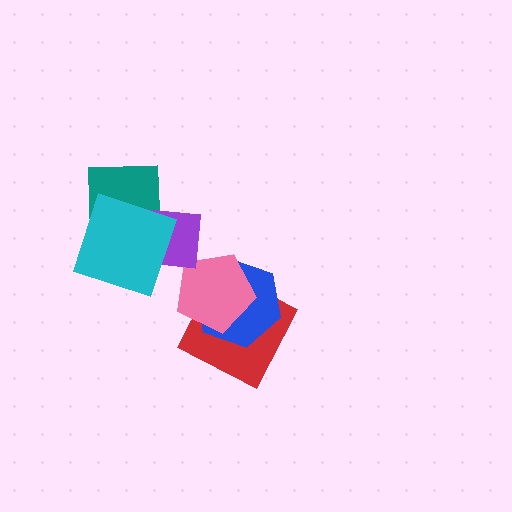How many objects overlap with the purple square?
3 objects overlap with the purple square.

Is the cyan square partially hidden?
No, no other shape covers it.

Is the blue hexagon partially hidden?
Yes, it is partially covered by another shape.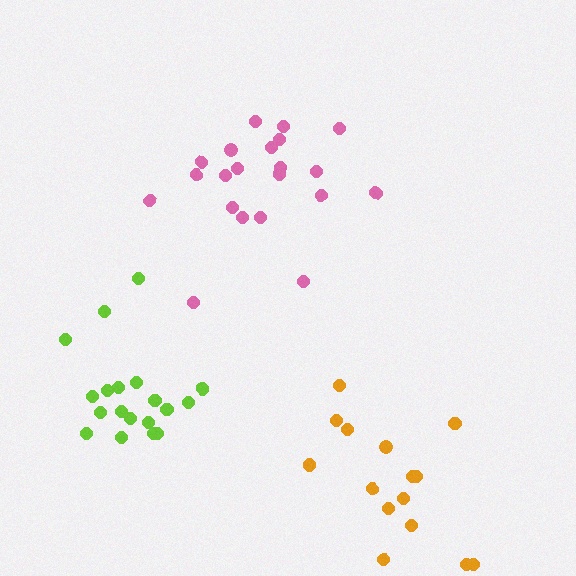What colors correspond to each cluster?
The clusters are colored: pink, orange, lime.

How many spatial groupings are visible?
There are 3 spatial groupings.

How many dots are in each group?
Group 1: 21 dots, Group 2: 15 dots, Group 3: 19 dots (55 total).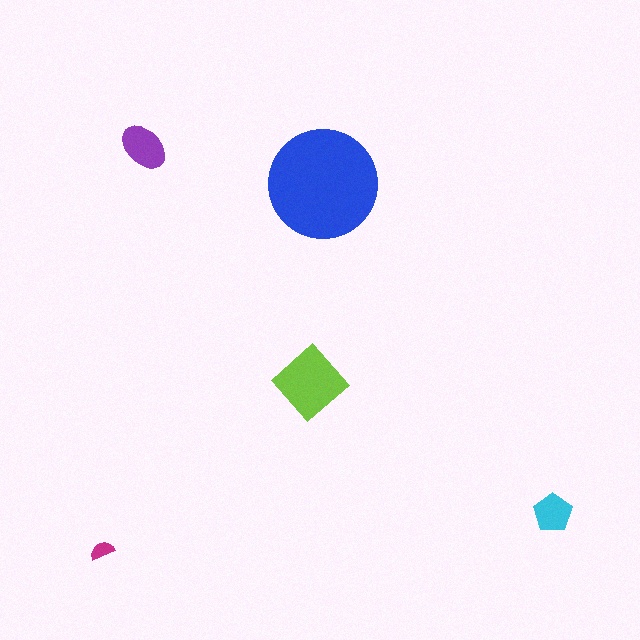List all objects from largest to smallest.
The blue circle, the lime diamond, the purple ellipse, the cyan pentagon, the magenta semicircle.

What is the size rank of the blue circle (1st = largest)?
1st.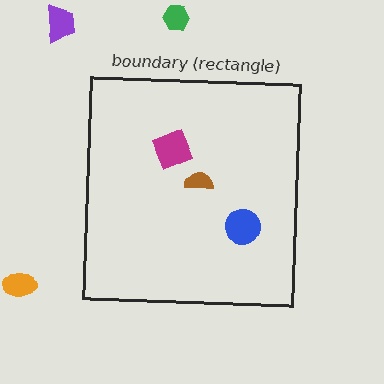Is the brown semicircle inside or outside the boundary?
Inside.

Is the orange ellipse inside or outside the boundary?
Outside.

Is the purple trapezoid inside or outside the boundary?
Outside.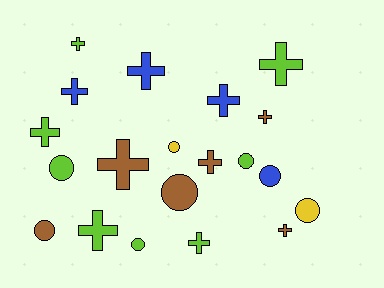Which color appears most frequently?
Lime, with 8 objects.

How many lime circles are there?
There are 3 lime circles.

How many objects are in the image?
There are 20 objects.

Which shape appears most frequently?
Cross, with 12 objects.